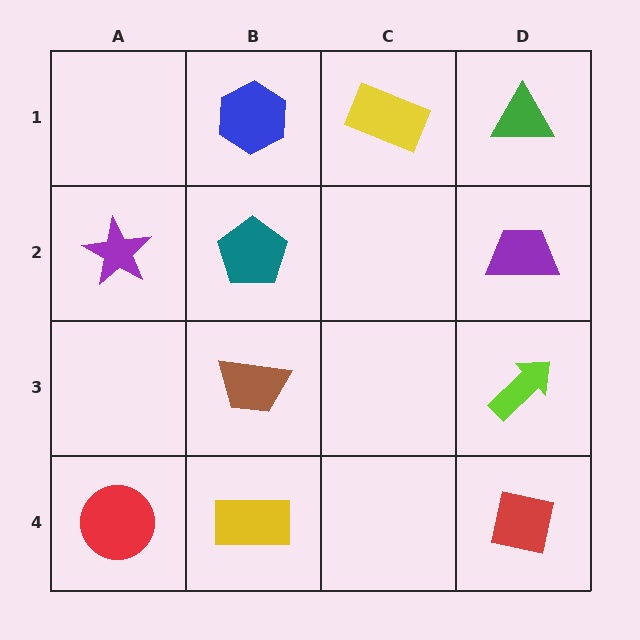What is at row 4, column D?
A red square.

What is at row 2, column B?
A teal pentagon.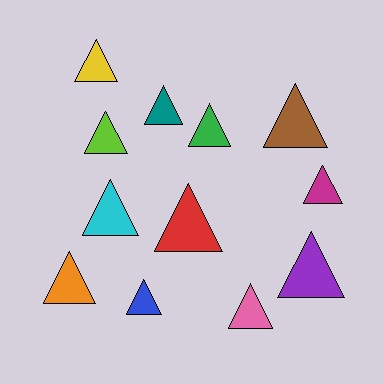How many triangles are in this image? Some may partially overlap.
There are 12 triangles.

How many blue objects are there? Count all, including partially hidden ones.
There is 1 blue object.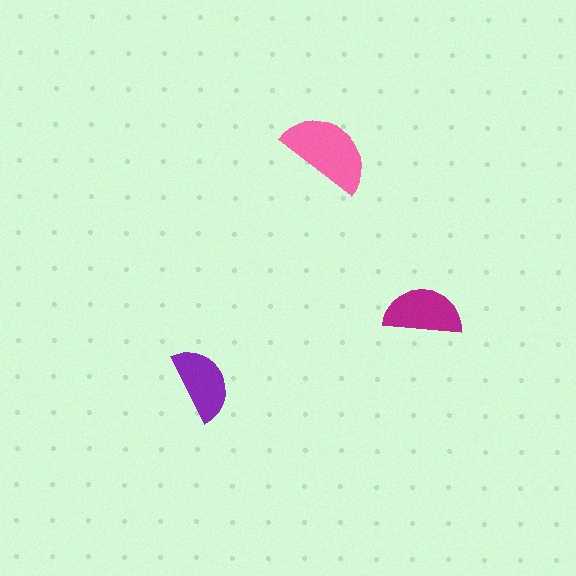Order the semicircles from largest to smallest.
the pink one, the magenta one, the purple one.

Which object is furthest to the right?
The magenta semicircle is rightmost.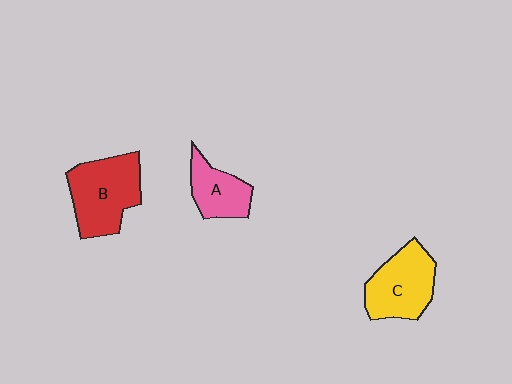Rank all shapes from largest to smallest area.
From largest to smallest: B (red), C (yellow), A (pink).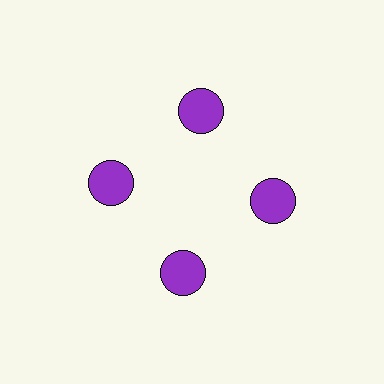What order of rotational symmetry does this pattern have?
This pattern has 4-fold rotational symmetry.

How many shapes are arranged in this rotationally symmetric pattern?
There are 4 shapes, arranged in 4 groups of 1.